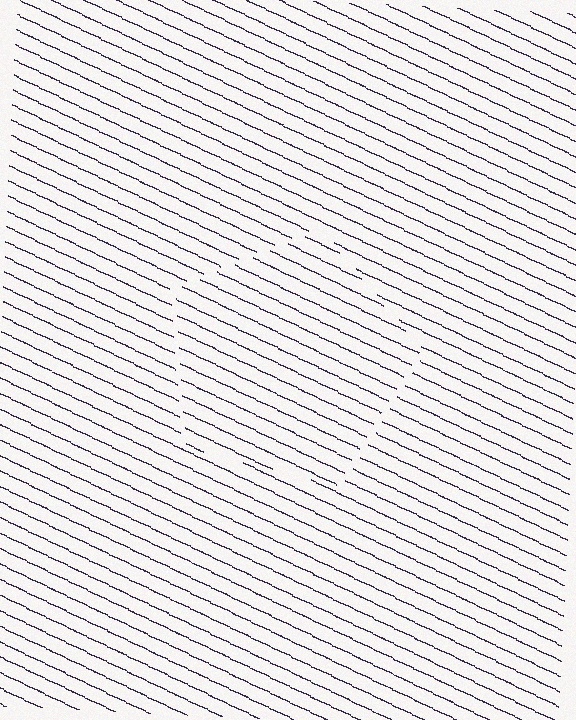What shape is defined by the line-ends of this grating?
An illusory pentagon. The interior of the shape contains the same grating, shifted by half a period — the contour is defined by the phase discontinuity where line-ends from the inner and outer gratings abut.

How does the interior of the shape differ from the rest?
The interior of the shape contains the same grating, shifted by half a period — the contour is defined by the phase discontinuity where line-ends from the inner and outer gratings abut.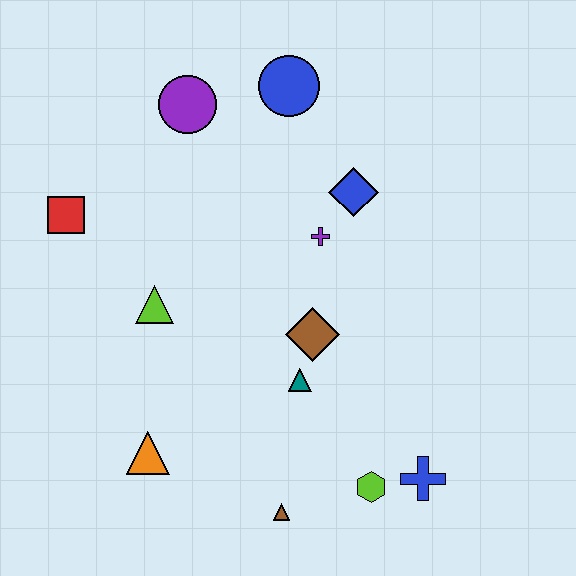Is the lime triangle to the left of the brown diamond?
Yes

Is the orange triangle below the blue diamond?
Yes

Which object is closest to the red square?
The lime triangle is closest to the red square.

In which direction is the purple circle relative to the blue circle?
The purple circle is to the left of the blue circle.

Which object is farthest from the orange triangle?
The blue circle is farthest from the orange triangle.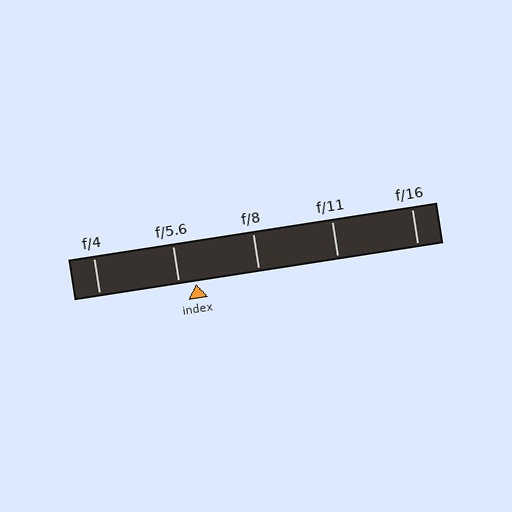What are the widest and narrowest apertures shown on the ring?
The widest aperture shown is f/4 and the narrowest is f/16.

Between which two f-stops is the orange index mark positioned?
The index mark is between f/5.6 and f/8.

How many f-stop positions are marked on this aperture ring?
There are 5 f-stop positions marked.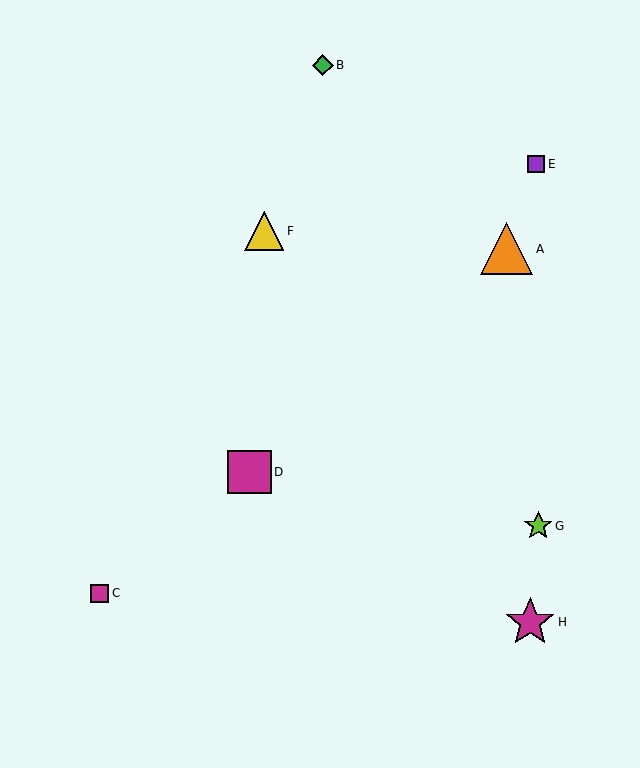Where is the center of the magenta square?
The center of the magenta square is at (99, 593).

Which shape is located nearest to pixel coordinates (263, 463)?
The magenta square (labeled D) at (249, 472) is nearest to that location.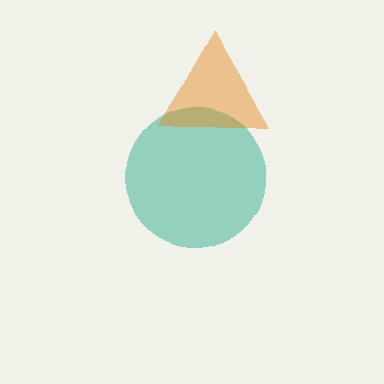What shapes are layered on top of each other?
The layered shapes are: a teal circle, an orange triangle.